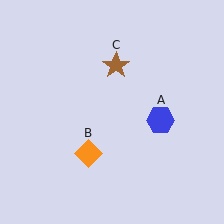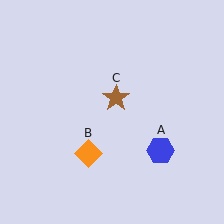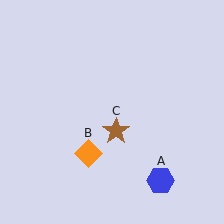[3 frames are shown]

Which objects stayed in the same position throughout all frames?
Orange diamond (object B) remained stationary.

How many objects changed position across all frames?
2 objects changed position: blue hexagon (object A), brown star (object C).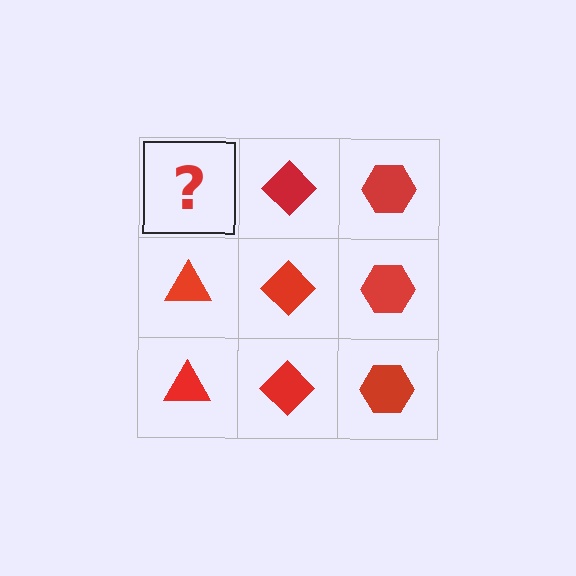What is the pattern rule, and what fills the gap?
The rule is that each column has a consistent shape. The gap should be filled with a red triangle.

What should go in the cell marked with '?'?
The missing cell should contain a red triangle.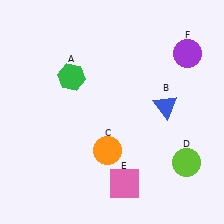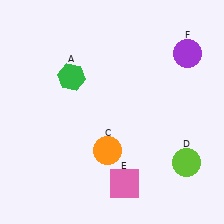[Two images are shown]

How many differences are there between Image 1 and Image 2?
There is 1 difference between the two images.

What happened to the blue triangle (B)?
The blue triangle (B) was removed in Image 2. It was in the top-right area of Image 1.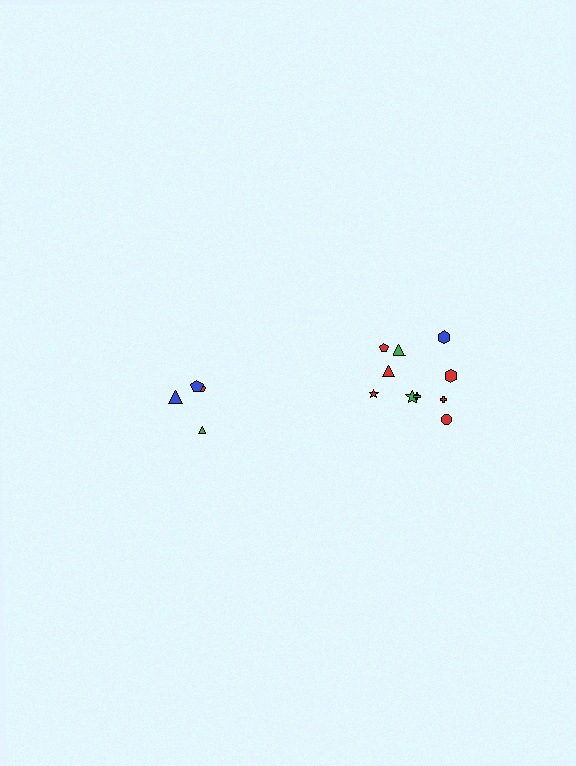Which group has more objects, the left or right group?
The right group.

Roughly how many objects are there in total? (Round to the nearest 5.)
Roughly 15 objects in total.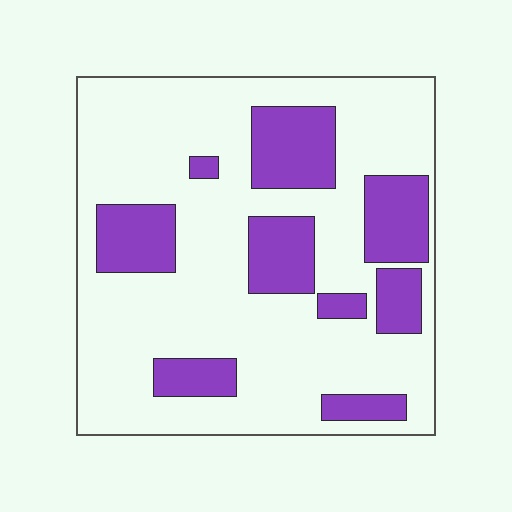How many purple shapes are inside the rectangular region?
9.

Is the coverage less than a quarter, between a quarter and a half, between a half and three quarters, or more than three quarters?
Between a quarter and a half.